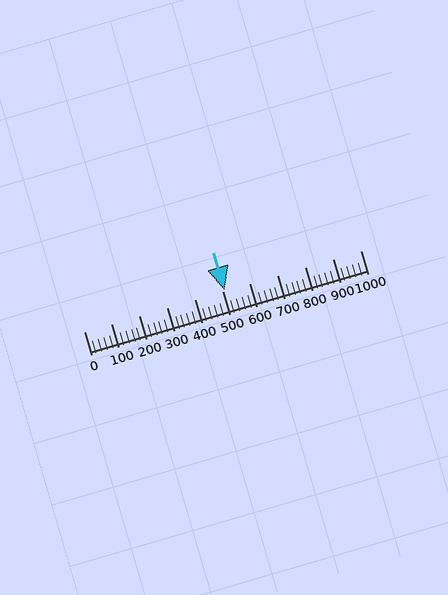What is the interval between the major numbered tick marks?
The major tick marks are spaced 100 units apart.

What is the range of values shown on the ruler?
The ruler shows values from 0 to 1000.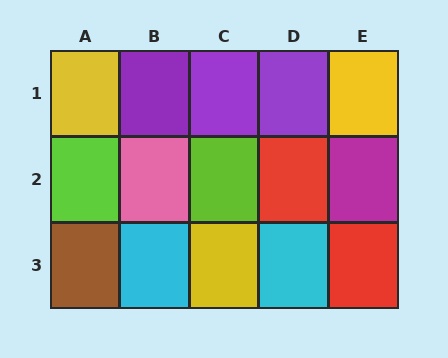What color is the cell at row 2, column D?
Red.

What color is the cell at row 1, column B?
Purple.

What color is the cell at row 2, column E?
Magenta.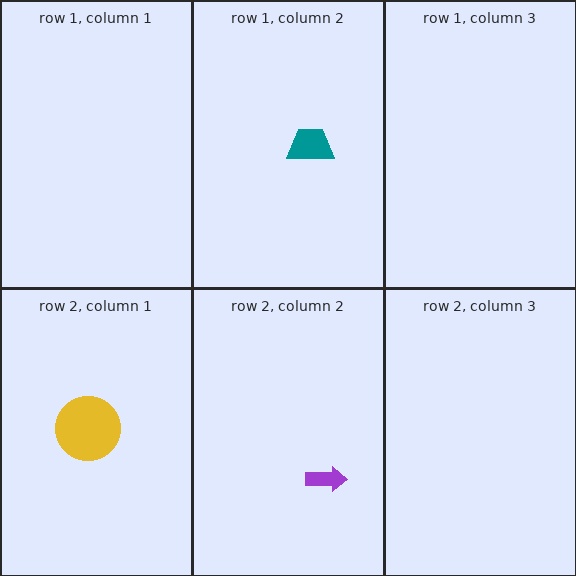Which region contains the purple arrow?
The row 2, column 2 region.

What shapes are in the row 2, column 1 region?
The yellow circle.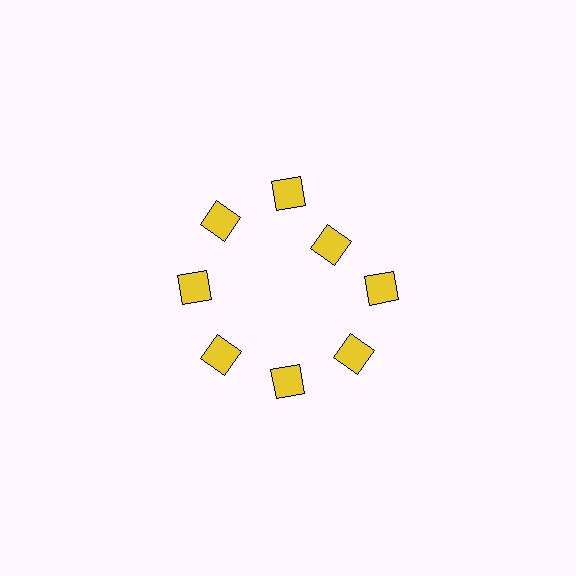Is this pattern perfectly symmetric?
No. The 8 yellow squares are arranged in a ring, but one element near the 2 o'clock position is pulled inward toward the center, breaking the 8-fold rotational symmetry.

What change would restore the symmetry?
The symmetry would be restored by moving it outward, back onto the ring so that all 8 squares sit at equal angles and equal distance from the center.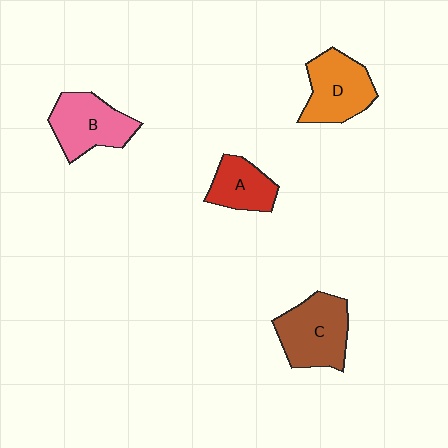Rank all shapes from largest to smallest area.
From largest to smallest: C (brown), D (orange), B (pink), A (red).